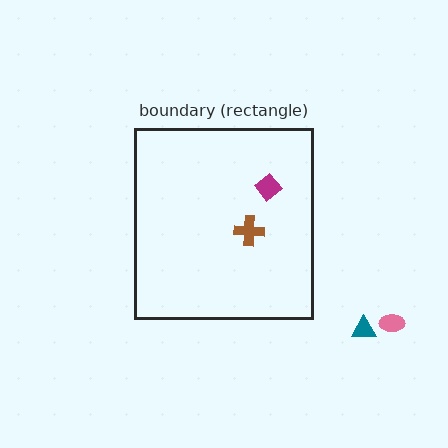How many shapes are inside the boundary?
2 inside, 2 outside.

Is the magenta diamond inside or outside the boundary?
Inside.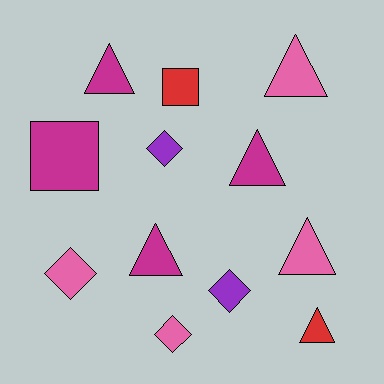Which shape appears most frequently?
Triangle, with 6 objects.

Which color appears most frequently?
Pink, with 4 objects.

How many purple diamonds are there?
There are 2 purple diamonds.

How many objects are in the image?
There are 12 objects.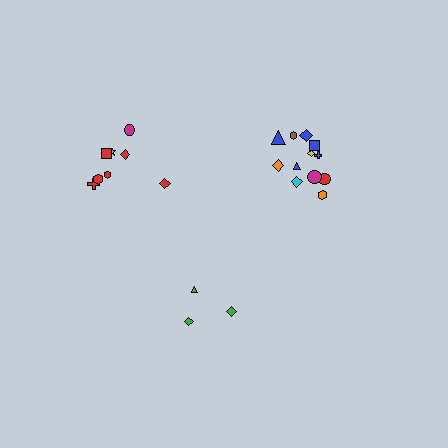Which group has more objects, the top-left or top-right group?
The top-right group.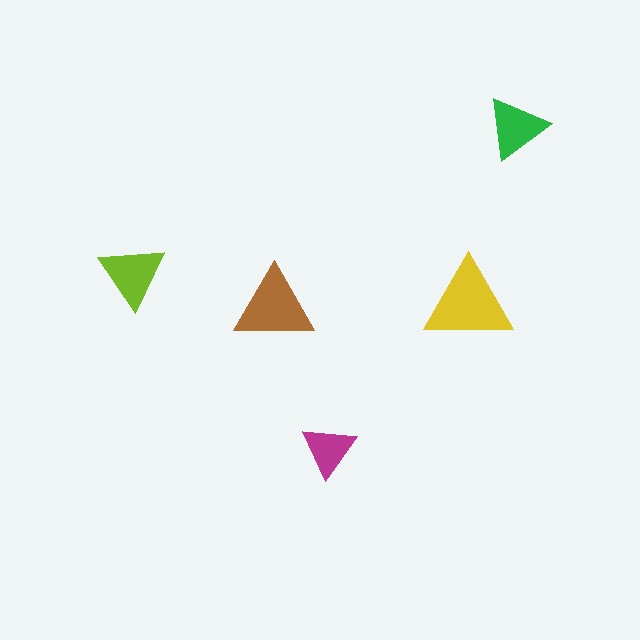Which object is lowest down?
The magenta triangle is bottommost.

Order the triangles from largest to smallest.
the yellow one, the brown one, the lime one, the green one, the magenta one.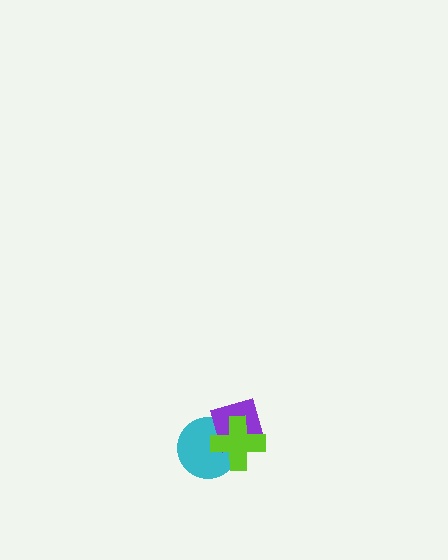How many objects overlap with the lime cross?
2 objects overlap with the lime cross.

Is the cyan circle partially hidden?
Yes, it is partially covered by another shape.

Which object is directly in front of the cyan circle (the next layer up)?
The purple diamond is directly in front of the cyan circle.